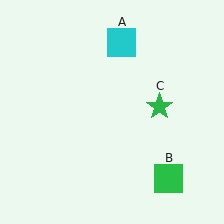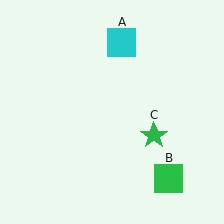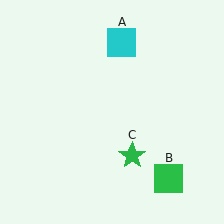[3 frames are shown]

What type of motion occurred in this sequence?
The green star (object C) rotated clockwise around the center of the scene.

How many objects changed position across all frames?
1 object changed position: green star (object C).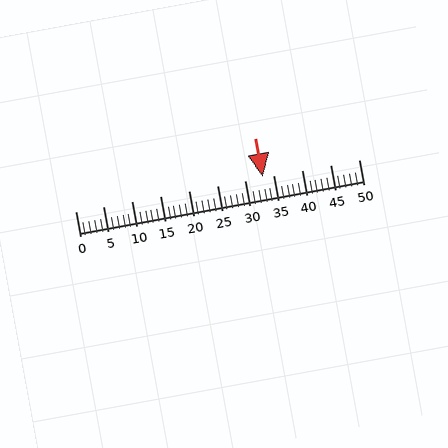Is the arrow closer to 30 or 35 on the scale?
The arrow is closer to 35.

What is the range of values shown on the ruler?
The ruler shows values from 0 to 50.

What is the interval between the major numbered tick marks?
The major tick marks are spaced 5 units apart.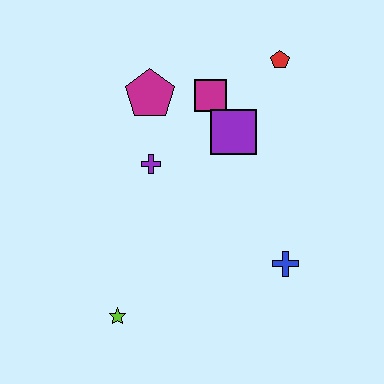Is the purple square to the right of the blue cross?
No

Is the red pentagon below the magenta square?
No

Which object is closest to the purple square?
The magenta square is closest to the purple square.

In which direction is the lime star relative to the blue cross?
The lime star is to the left of the blue cross.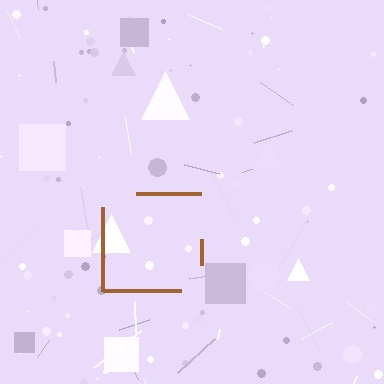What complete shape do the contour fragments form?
The contour fragments form a square.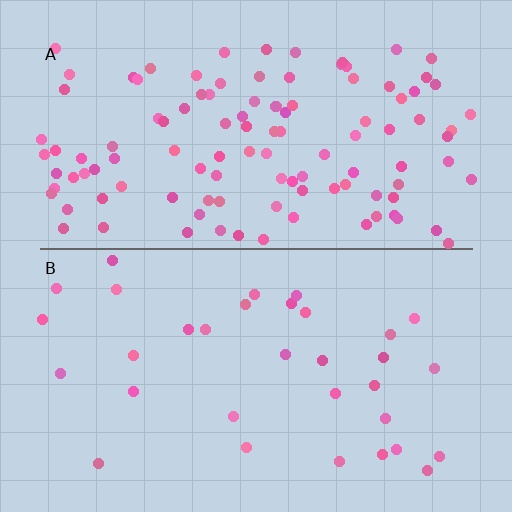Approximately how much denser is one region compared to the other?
Approximately 3.4× — region A over region B.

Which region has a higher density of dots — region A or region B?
A (the top).